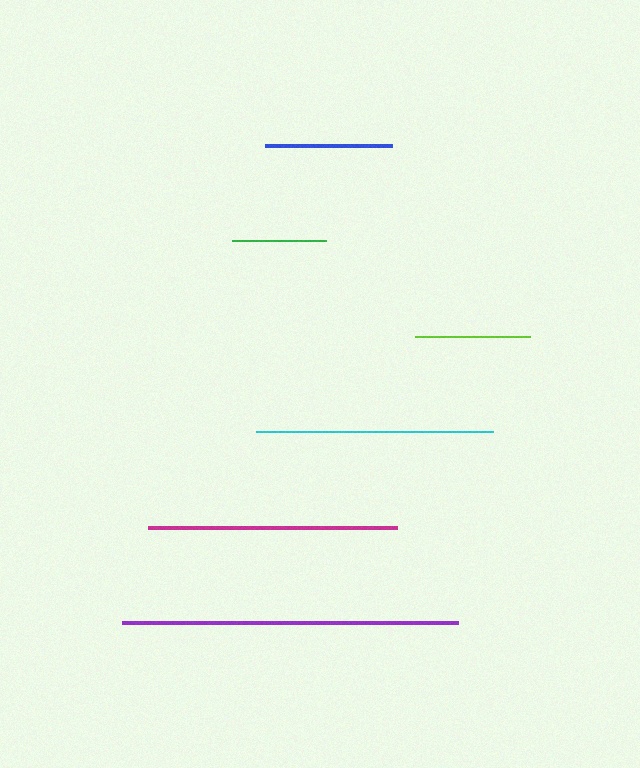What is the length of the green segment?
The green segment is approximately 94 pixels long.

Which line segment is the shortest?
The green line is the shortest at approximately 94 pixels.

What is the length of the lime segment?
The lime segment is approximately 114 pixels long.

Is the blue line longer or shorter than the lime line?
The blue line is longer than the lime line.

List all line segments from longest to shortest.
From longest to shortest: purple, magenta, cyan, blue, lime, green.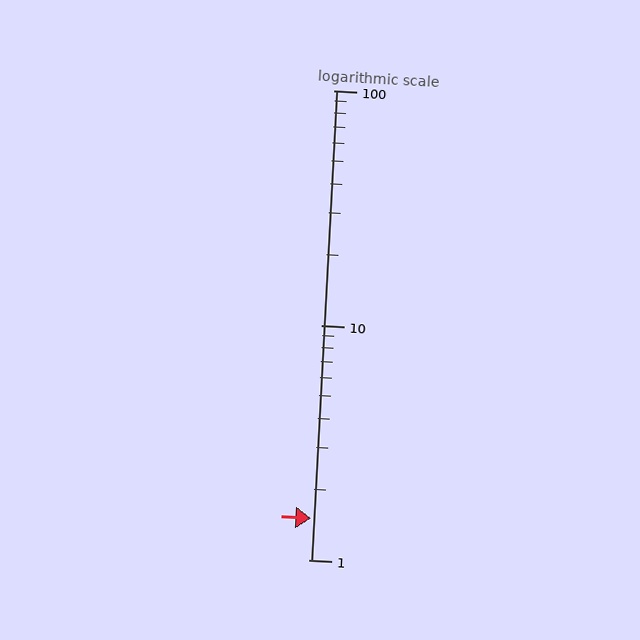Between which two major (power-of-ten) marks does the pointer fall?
The pointer is between 1 and 10.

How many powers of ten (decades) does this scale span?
The scale spans 2 decades, from 1 to 100.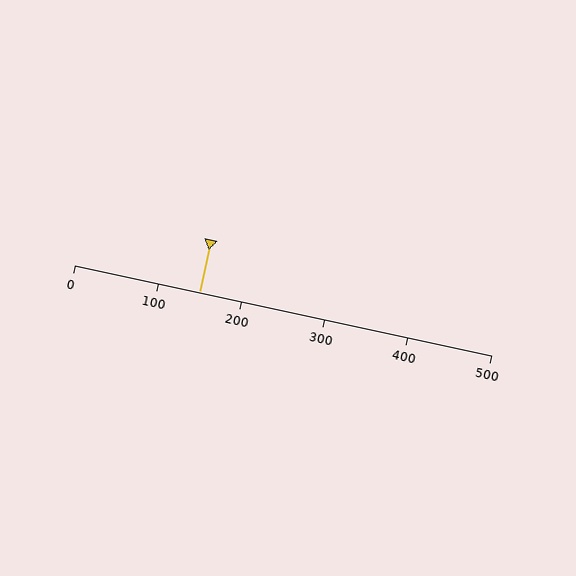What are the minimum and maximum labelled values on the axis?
The axis runs from 0 to 500.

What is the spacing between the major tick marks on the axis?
The major ticks are spaced 100 apart.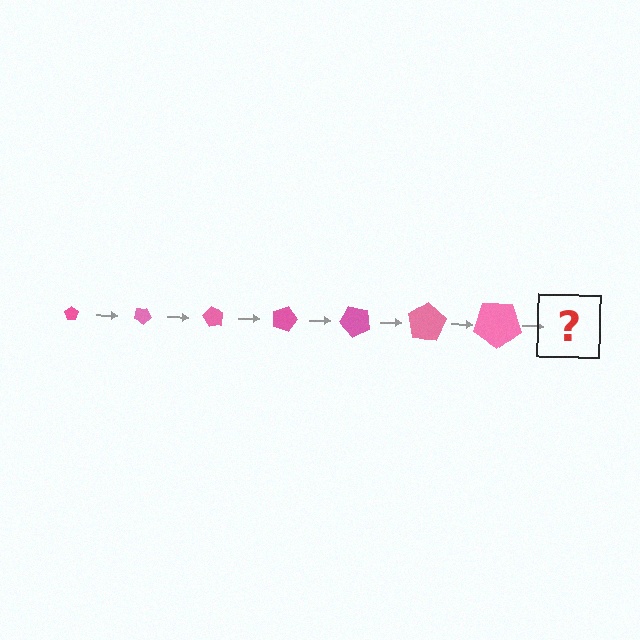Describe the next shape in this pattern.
It should be a pentagon, larger than the previous one and rotated 210 degrees from the start.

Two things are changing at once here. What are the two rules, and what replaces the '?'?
The two rules are that the pentagon grows larger each step and it rotates 30 degrees each step. The '?' should be a pentagon, larger than the previous one and rotated 210 degrees from the start.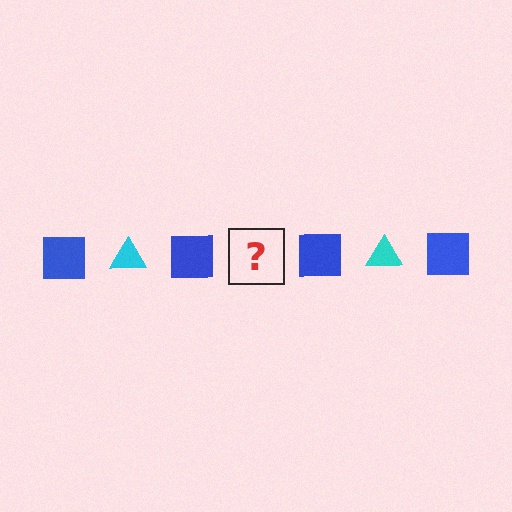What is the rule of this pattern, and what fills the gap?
The rule is that the pattern alternates between blue square and cyan triangle. The gap should be filled with a cyan triangle.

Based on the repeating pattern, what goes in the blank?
The blank should be a cyan triangle.